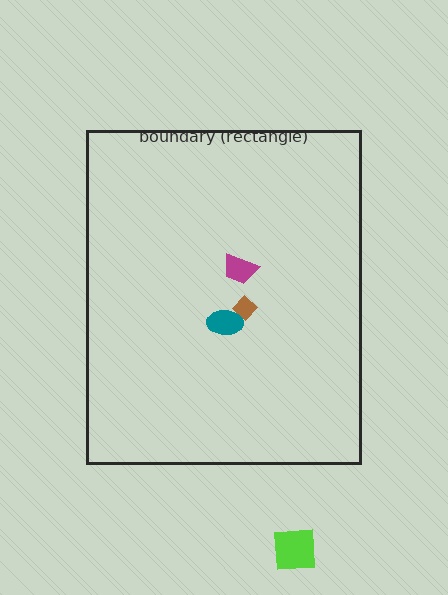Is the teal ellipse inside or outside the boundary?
Inside.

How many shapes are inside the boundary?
3 inside, 1 outside.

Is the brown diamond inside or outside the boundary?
Inside.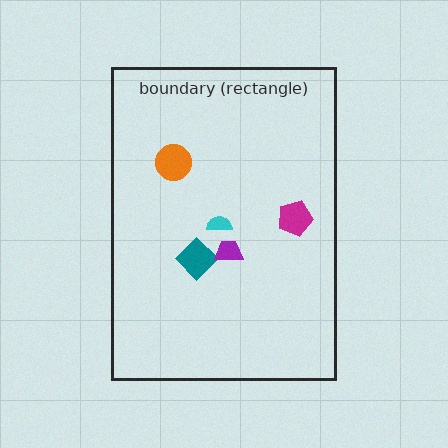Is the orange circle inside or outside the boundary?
Inside.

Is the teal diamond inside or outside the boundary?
Inside.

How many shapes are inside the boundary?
5 inside, 0 outside.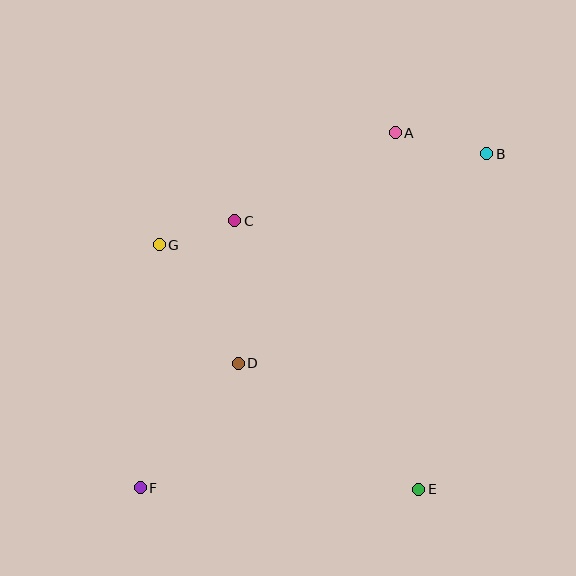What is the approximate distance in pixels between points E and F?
The distance between E and F is approximately 278 pixels.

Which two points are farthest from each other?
Points B and F are farthest from each other.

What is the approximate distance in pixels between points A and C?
The distance between A and C is approximately 183 pixels.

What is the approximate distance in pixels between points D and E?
The distance between D and E is approximately 220 pixels.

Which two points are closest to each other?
Points C and G are closest to each other.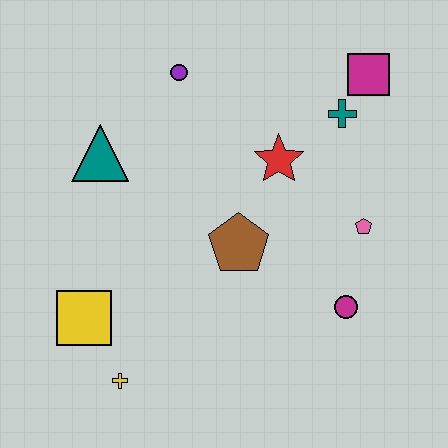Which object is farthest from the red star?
The yellow cross is farthest from the red star.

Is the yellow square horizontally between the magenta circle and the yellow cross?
No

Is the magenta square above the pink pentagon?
Yes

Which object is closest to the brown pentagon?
The red star is closest to the brown pentagon.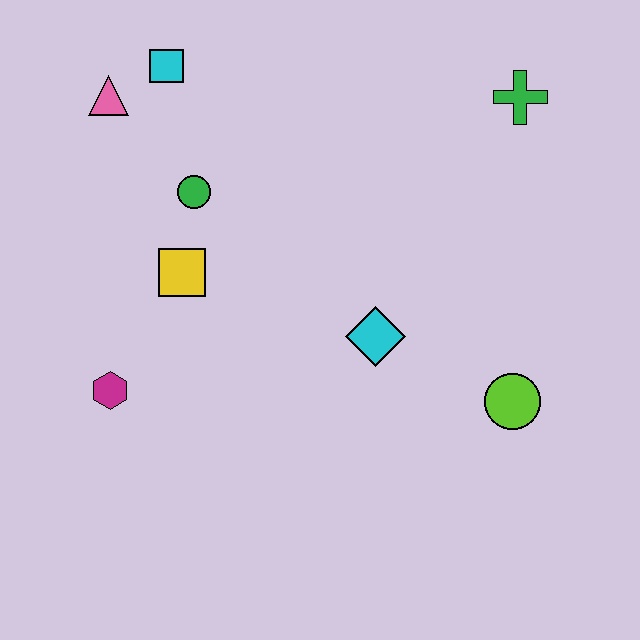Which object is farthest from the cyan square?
The lime circle is farthest from the cyan square.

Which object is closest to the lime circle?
The cyan diamond is closest to the lime circle.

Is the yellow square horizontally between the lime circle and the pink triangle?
Yes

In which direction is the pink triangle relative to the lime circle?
The pink triangle is to the left of the lime circle.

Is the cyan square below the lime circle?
No